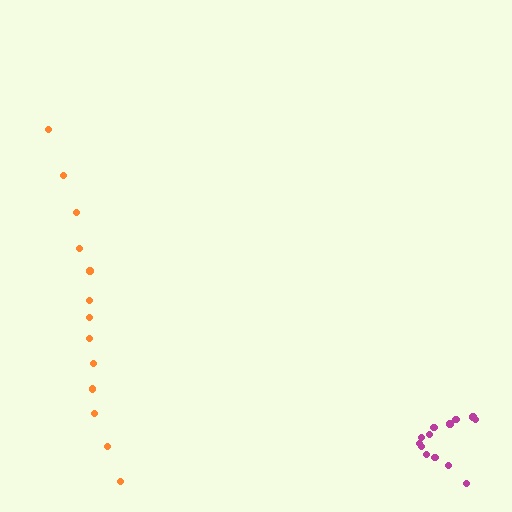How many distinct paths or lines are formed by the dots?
There are 2 distinct paths.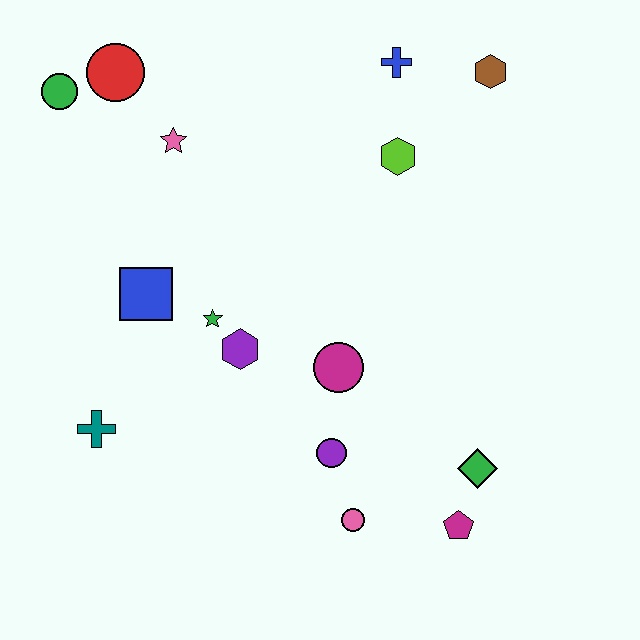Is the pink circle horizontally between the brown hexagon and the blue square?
Yes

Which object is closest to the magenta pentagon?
The green diamond is closest to the magenta pentagon.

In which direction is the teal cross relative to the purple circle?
The teal cross is to the left of the purple circle.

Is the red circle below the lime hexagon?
No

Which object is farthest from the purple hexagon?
The brown hexagon is farthest from the purple hexagon.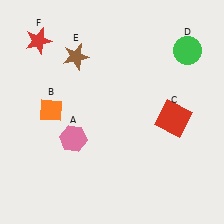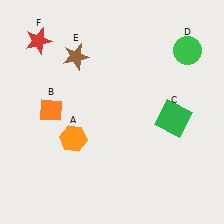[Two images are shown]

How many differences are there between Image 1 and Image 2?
There are 2 differences between the two images.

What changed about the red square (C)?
In Image 1, C is red. In Image 2, it changed to green.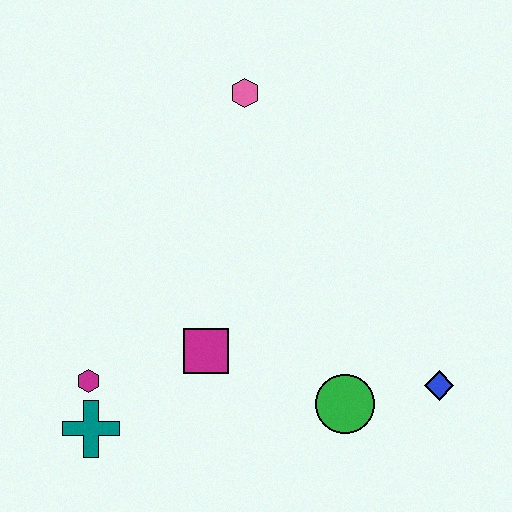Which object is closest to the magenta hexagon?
The teal cross is closest to the magenta hexagon.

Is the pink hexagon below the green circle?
No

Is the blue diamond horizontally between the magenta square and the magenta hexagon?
No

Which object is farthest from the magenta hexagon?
The blue diamond is farthest from the magenta hexagon.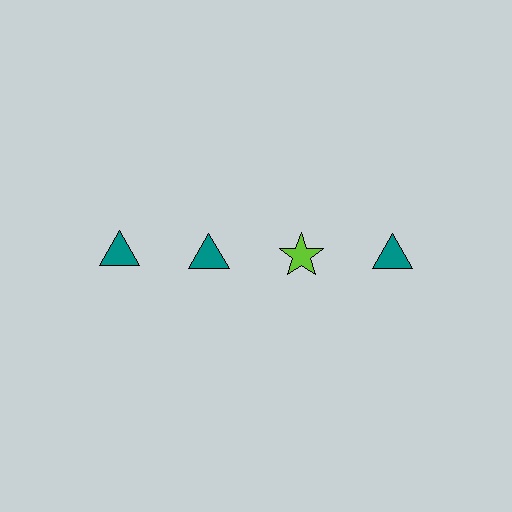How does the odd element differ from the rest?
It differs in both color (lime instead of teal) and shape (star instead of triangle).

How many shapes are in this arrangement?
There are 4 shapes arranged in a grid pattern.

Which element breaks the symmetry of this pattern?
The lime star in the top row, center column breaks the symmetry. All other shapes are teal triangles.